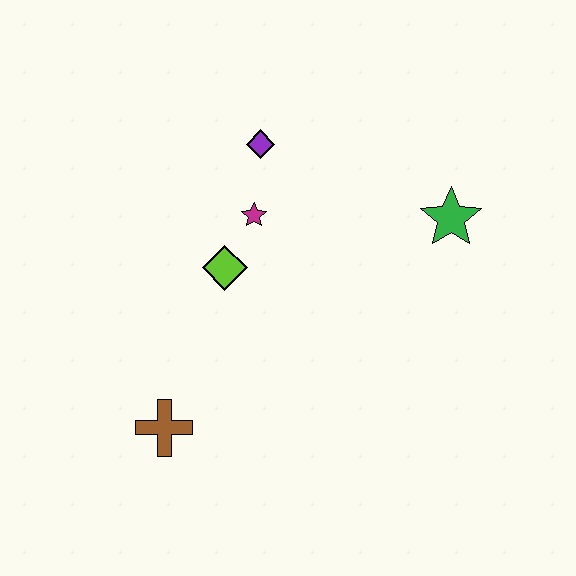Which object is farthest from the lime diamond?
The green star is farthest from the lime diamond.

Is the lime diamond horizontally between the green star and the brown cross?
Yes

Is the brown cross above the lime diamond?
No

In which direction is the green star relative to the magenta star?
The green star is to the right of the magenta star.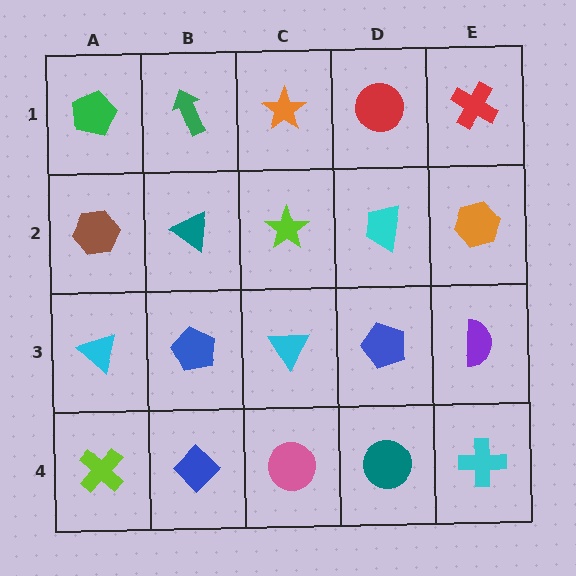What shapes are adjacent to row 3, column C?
A lime star (row 2, column C), a pink circle (row 4, column C), a blue pentagon (row 3, column B), a blue pentagon (row 3, column D).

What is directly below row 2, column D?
A blue pentagon.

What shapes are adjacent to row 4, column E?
A purple semicircle (row 3, column E), a teal circle (row 4, column D).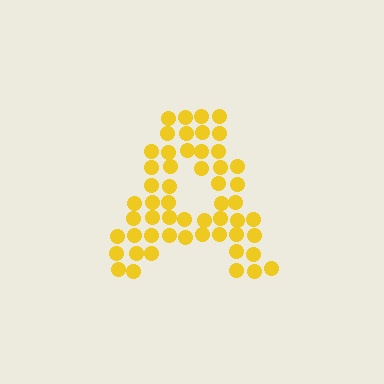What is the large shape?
The large shape is the letter A.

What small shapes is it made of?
It is made of small circles.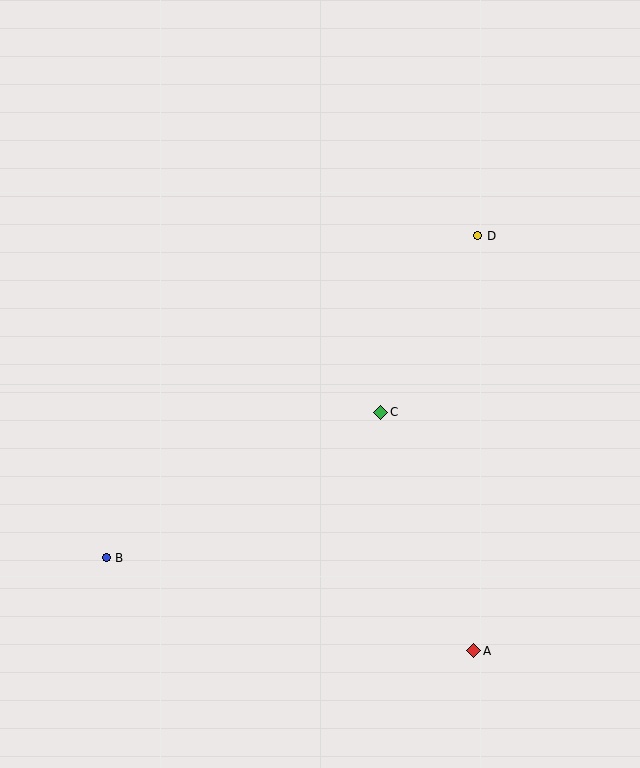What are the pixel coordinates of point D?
Point D is at (478, 236).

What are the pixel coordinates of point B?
Point B is at (106, 558).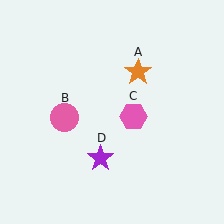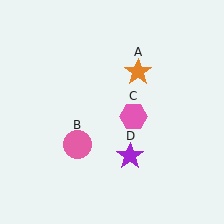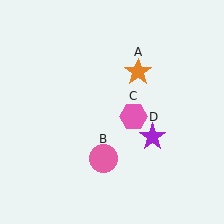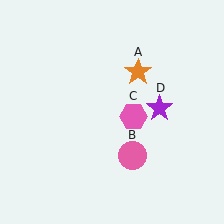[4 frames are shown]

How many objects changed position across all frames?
2 objects changed position: pink circle (object B), purple star (object D).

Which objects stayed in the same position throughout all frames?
Orange star (object A) and pink hexagon (object C) remained stationary.